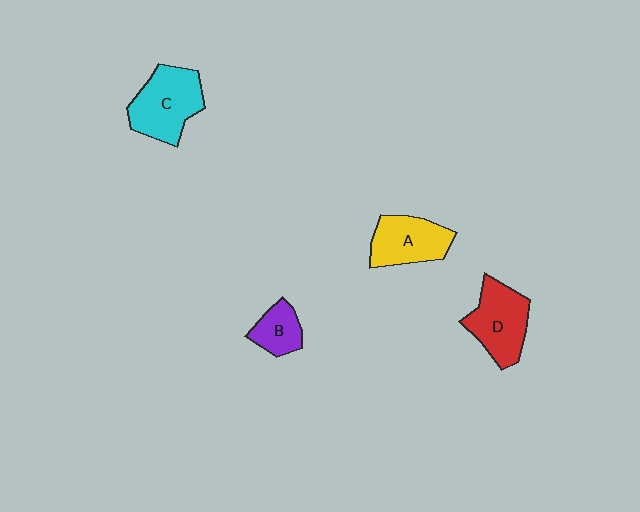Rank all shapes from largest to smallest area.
From largest to smallest: C (cyan), D (red), A (yellow), B (purple).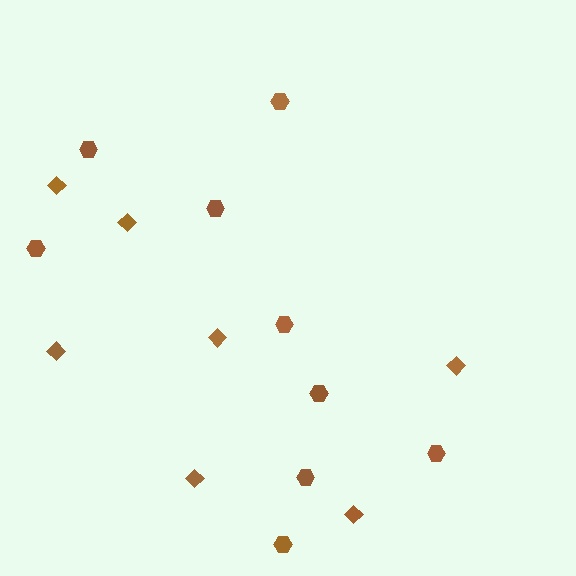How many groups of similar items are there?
There are 2 groups: one group of diamonds (7) and one group of hexagons (9).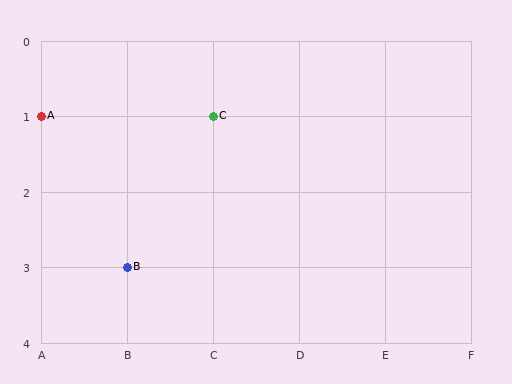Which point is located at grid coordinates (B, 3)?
Point B is at (B, 3).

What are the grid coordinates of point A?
Point A is at grid coordinates (A, 1).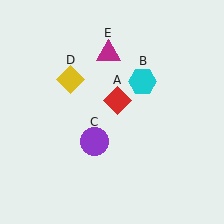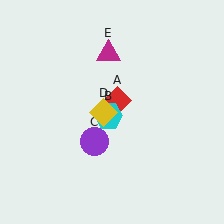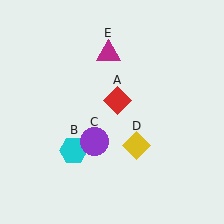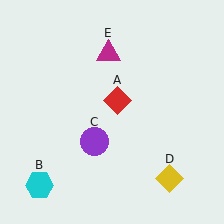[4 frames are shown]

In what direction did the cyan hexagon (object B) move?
The cyan hexagon (object B) moved down and to the left.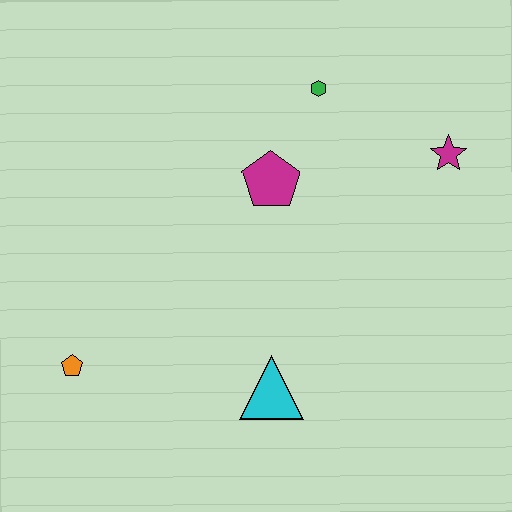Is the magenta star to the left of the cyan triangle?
No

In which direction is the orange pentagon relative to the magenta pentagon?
The orange pentagon is to the left of the magenta pentagon.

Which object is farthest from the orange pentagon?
The magenta star is farthest from the orange pentagon.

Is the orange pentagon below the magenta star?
Yes